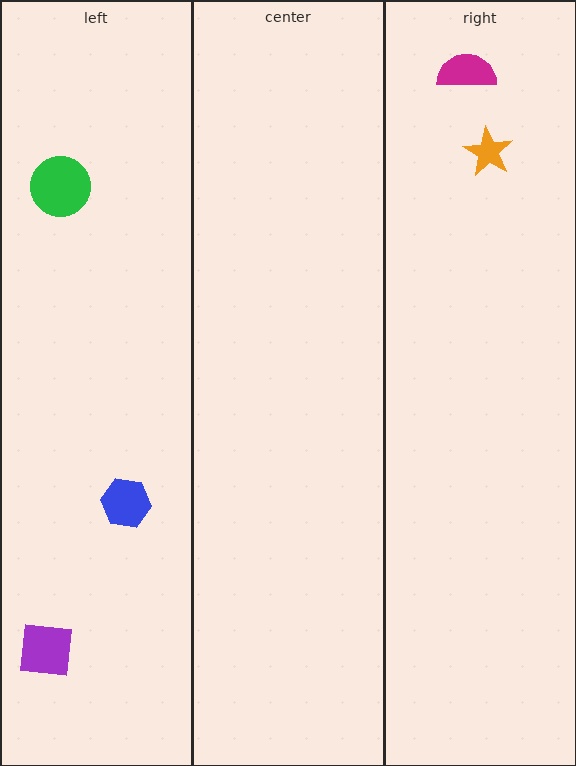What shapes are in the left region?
The blue hexagon, the purple square, the green circle.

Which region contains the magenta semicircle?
The right region.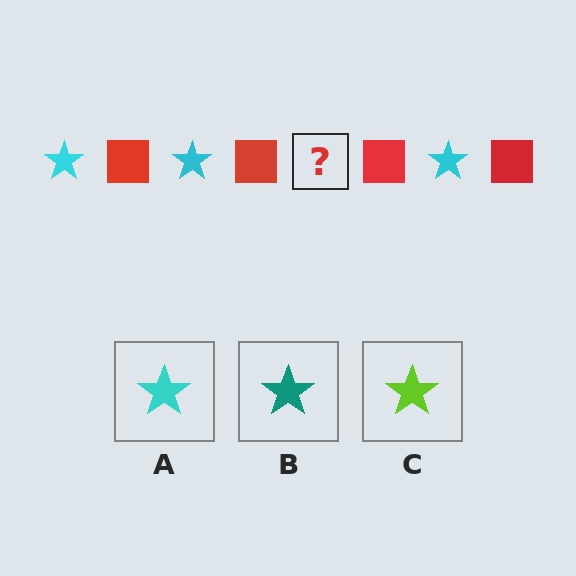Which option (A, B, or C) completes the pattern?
A.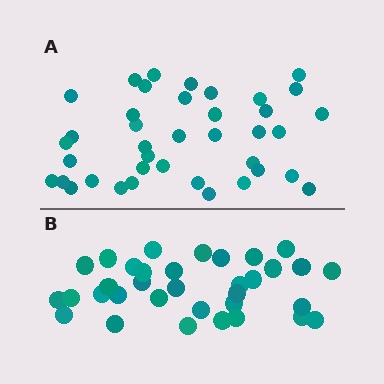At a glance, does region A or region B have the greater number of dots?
Region A (the top region) has more dots.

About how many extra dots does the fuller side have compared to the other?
Region A has about 5 more dots than region B.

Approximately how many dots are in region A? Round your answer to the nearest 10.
About 40 dots. (The exact count is 39, which rounds to 40.)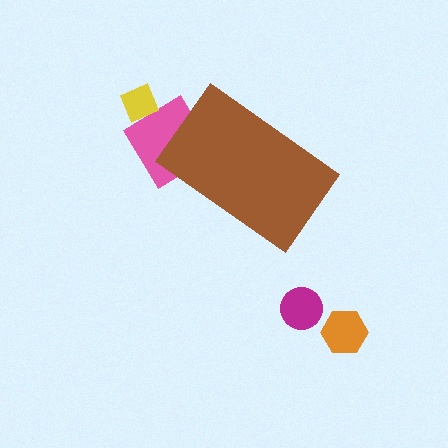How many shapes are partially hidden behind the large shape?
1 shape is partially hidden.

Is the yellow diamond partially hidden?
No, the yellow diamond is fully visible.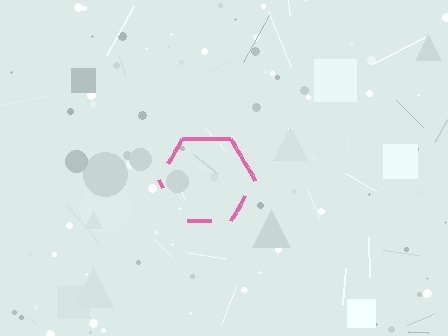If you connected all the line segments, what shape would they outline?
They would outline a hexagon.